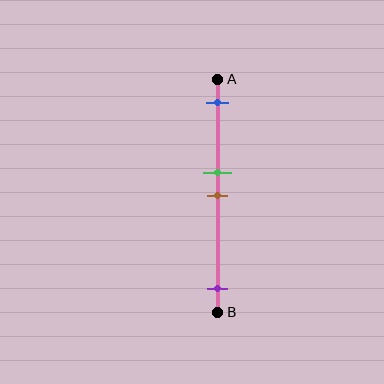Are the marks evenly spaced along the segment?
No, the marks are not evenly spaced.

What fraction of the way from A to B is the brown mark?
The brown mark is approximately 50% (0.5) of the way from A to B.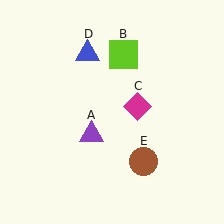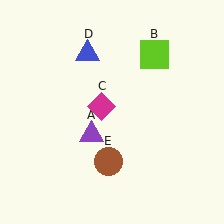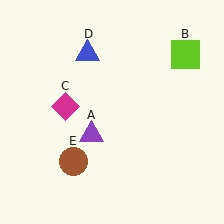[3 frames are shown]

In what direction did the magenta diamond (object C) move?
The magenta diamond (object C) moved left.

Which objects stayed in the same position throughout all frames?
Purple triangle (object A) and blue triangle (object D) remained stationary.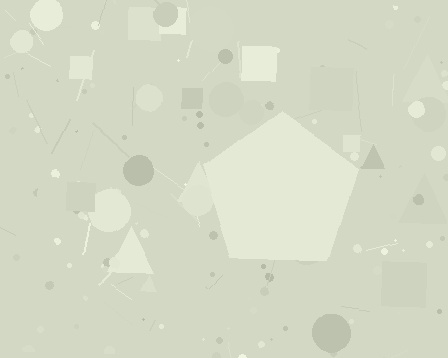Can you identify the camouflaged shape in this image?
The camouflaged shape is a pentagon.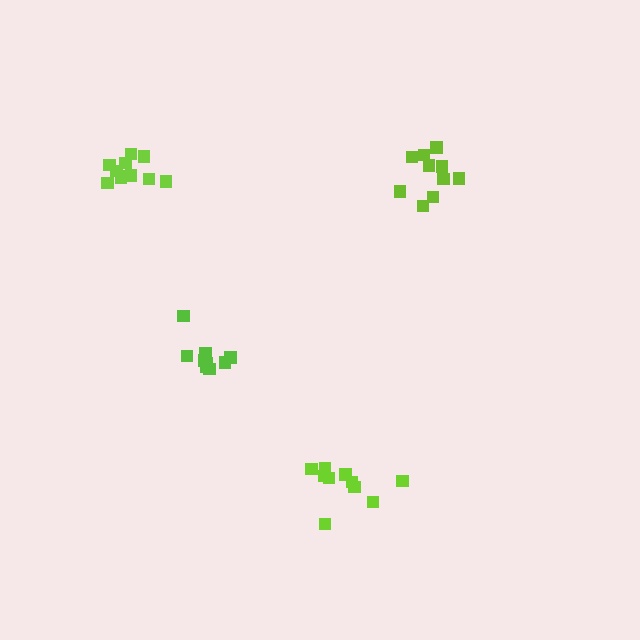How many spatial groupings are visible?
There are 4 spatial groupings.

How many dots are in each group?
Group 1: 9 dots, Group 2: 10 dots, Group 3: 10 dots, Group 4: 11 dots (40 total).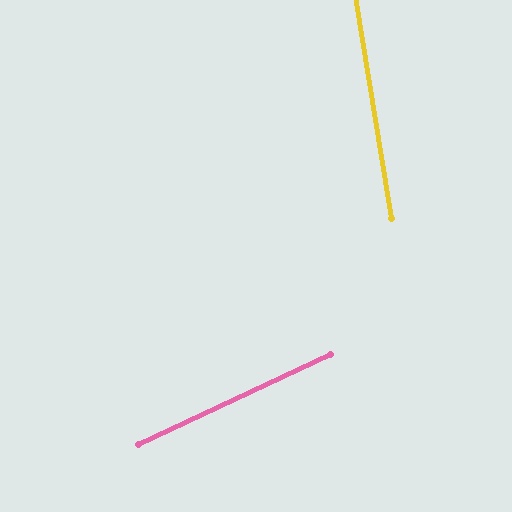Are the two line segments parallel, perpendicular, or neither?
Neither parallel nor perpendicular — they differ by about 74°.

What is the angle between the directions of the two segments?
Approximately 74 degrees.